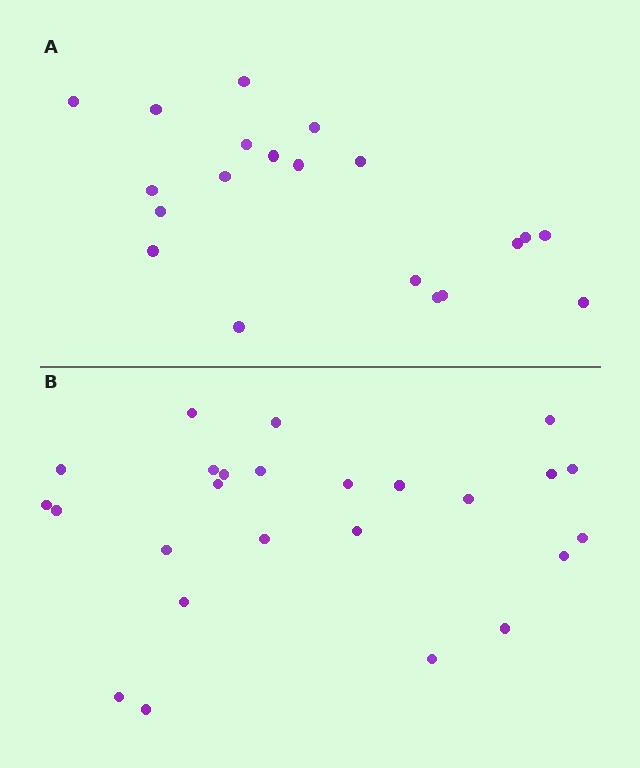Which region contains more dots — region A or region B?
Region B (the bottom region) has more dots.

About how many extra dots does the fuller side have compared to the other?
Region B has about 5 more dots than region A.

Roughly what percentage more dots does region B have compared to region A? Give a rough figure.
About 25% more.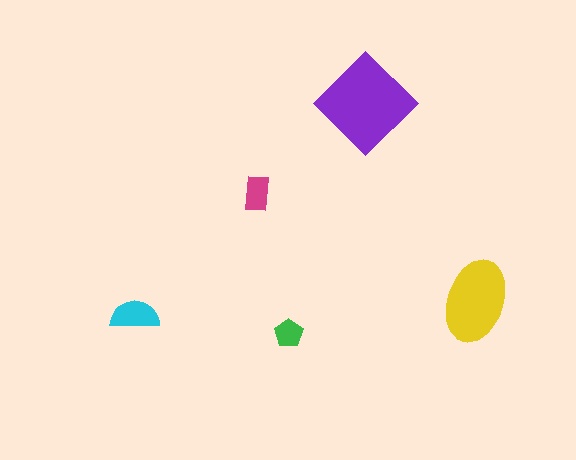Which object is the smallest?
The green pentagon.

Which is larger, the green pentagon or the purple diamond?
The purple diamond.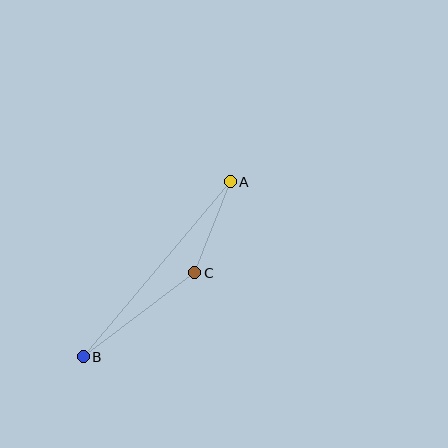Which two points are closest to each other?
Points A and C are closest to each other.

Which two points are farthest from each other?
Points A and B are farthest from each other.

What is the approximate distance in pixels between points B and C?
The distance between B and C is approximately 139 pixels.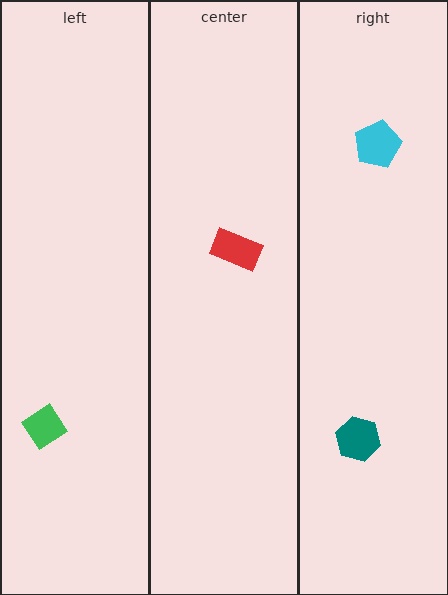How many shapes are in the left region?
1.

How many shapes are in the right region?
2.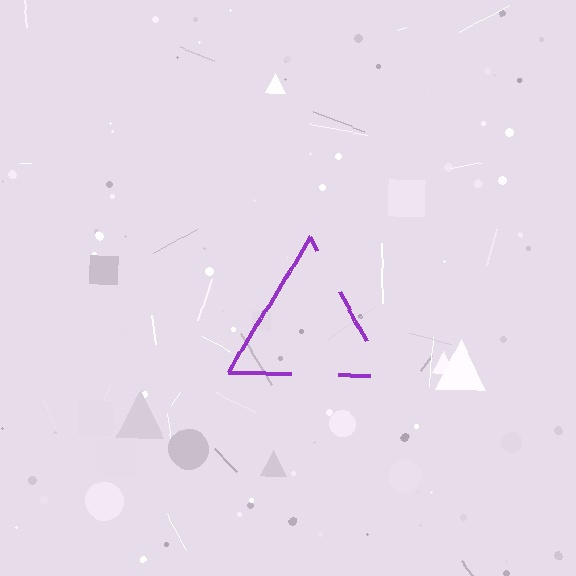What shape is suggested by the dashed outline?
The dashed outline suggests a triangle.